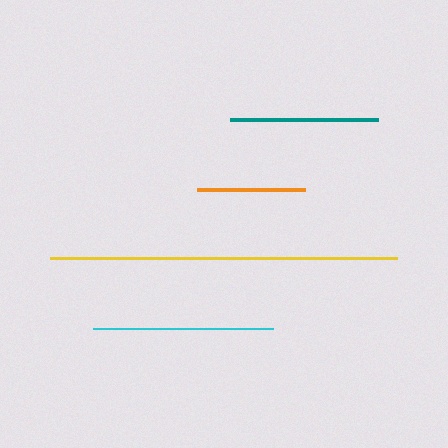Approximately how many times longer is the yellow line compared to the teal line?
The yellow line is approximately 2.4 times the length of the teal line.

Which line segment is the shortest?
The orange line is the shortest at approximately 109 pixels.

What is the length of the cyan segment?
The cyan segment is approximately 180 pixels long.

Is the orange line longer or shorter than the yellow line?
The yellow line is longer than the orange line.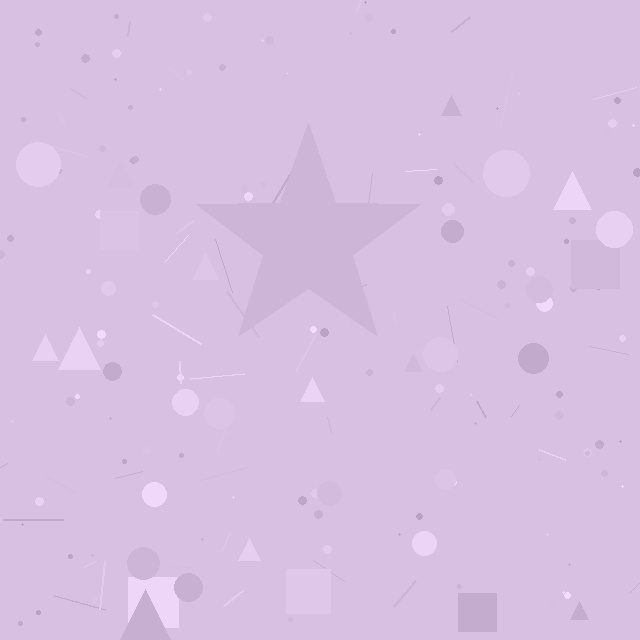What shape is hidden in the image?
A star is hidden in the image.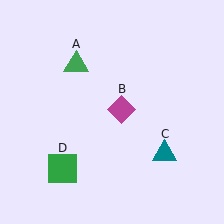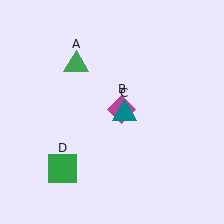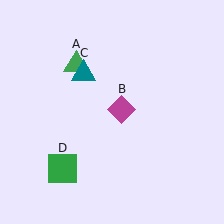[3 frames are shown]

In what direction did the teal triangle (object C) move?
The teal triangle (object C) moved up and to the left.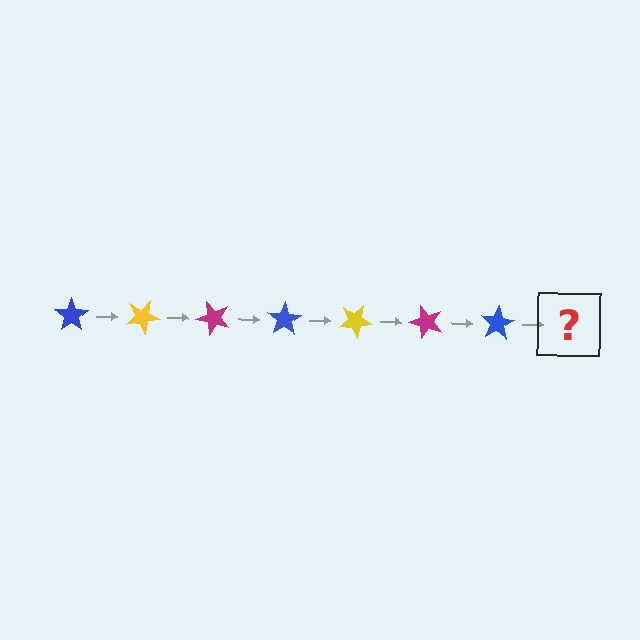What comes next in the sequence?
The next element should be a yellow star, rotated 175 degrees from the start.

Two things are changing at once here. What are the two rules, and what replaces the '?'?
The two rules are that it rotates 25 degrees each step and the color cycles through blue, yellow, and magenta. The '?' should be a yellow star, rotated 175 degrees from the start.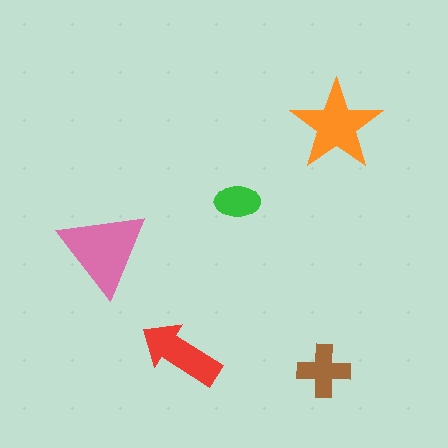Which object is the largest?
The pink triangle.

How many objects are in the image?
There are 5 objects in the image.